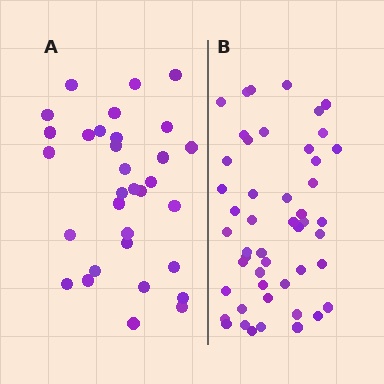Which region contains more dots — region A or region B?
Region B (the right region) has more dots.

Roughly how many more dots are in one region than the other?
Region B has approximately 15 more dots than region A.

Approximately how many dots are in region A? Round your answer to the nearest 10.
About 30 dots. (The exact count is 32, which rounds to 30.)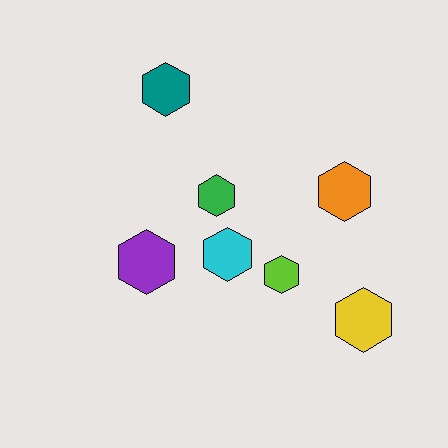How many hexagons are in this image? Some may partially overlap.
There are 7 hexagons.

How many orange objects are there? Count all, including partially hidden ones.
There is 1 orange object.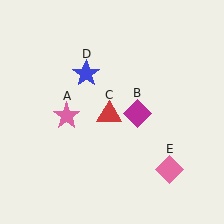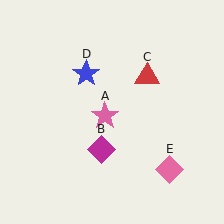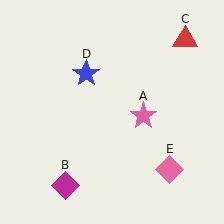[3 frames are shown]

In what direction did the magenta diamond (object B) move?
The magenta diamond (object B) moved down and to the left.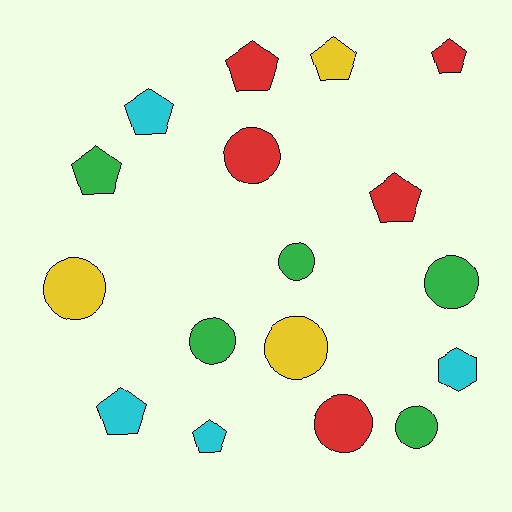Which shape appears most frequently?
Circle, with 8 objects.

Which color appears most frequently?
Red, with 5 objects.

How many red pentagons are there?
There are 3 red pentagons.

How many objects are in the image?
There are 17 objects.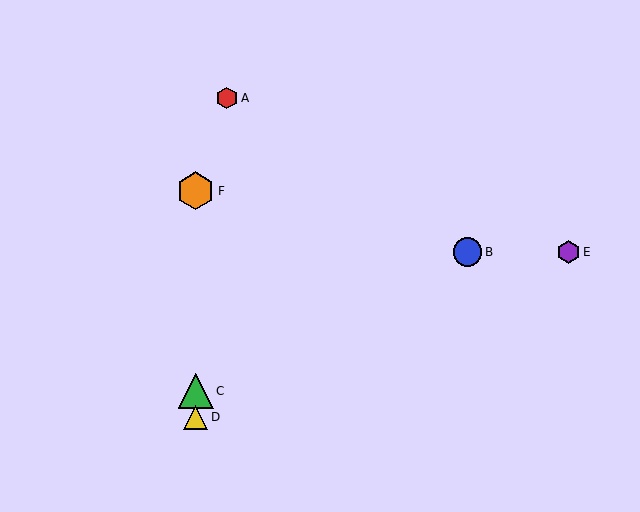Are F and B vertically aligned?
No, F is at x≈196 and B is at x≈468.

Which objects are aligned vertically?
Objects C, D, F are aligned vertically.